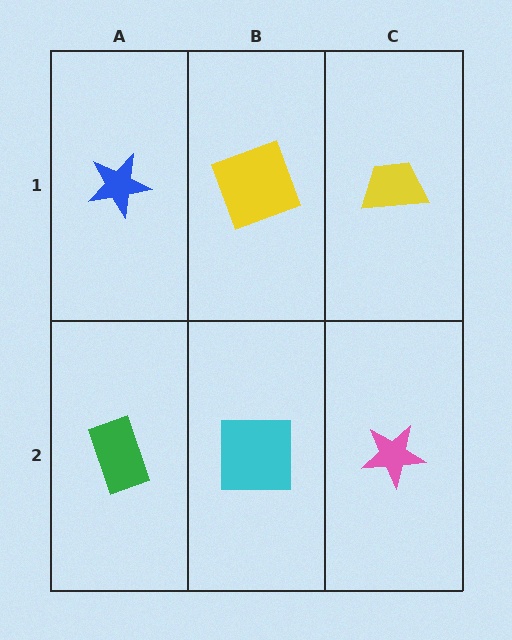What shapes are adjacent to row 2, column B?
A yellow square (row 1, column B), a green rectangle (row 2, column A), a pink star (row 2, column C).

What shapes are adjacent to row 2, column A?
A blue star (row 1, column A), a cyan square (row 2, column B).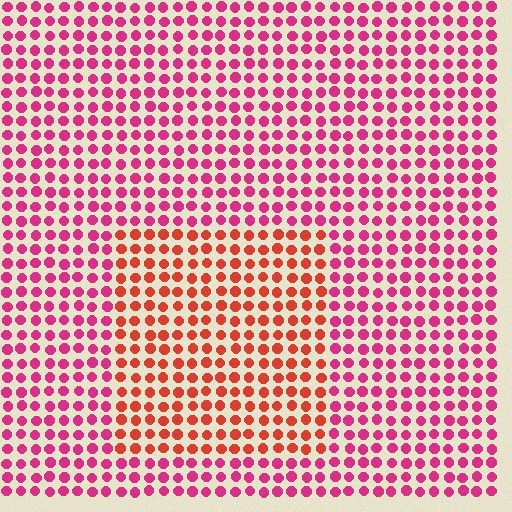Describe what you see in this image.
The image is filled with small magenta elements in a uniform arrangement. A rectangle-shaped region is visible where the elements are tinted to a slightly different hue, forming a subtle color boundary.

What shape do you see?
I see a rectangle.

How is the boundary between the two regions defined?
The boundary is defined purely by a slight shift in hue (about 36 degrees). Spacing, size, and orientation are identical on both sides.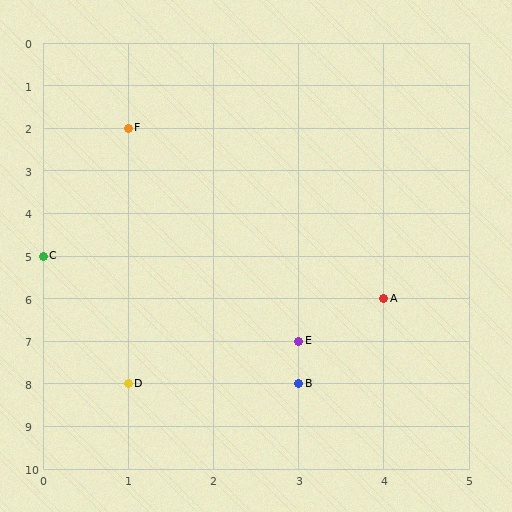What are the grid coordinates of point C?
Point C is at grid coordinates (0, 5).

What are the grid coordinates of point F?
Point F is at grid coordinates (1, 2).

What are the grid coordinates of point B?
Point B is at grid coordinates (3, 8).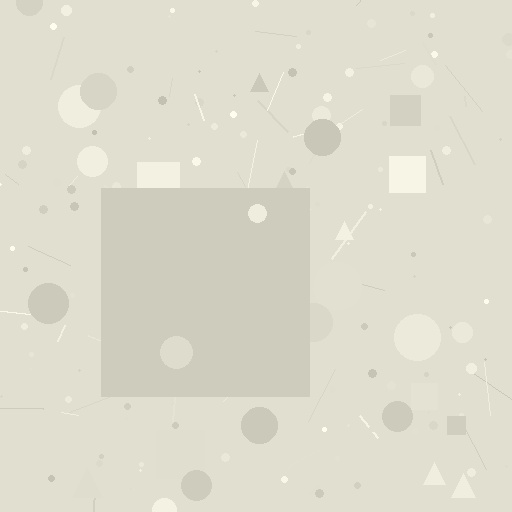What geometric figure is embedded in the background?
A square is embedded in the background.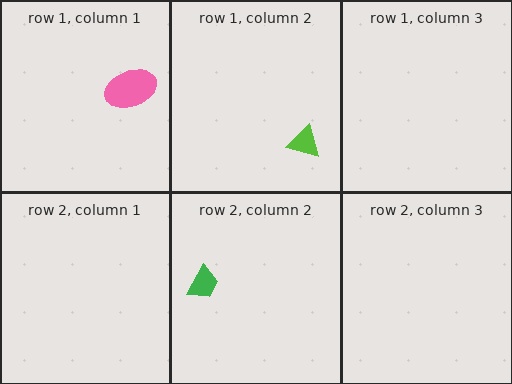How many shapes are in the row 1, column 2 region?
1.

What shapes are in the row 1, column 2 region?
The lime triangle.